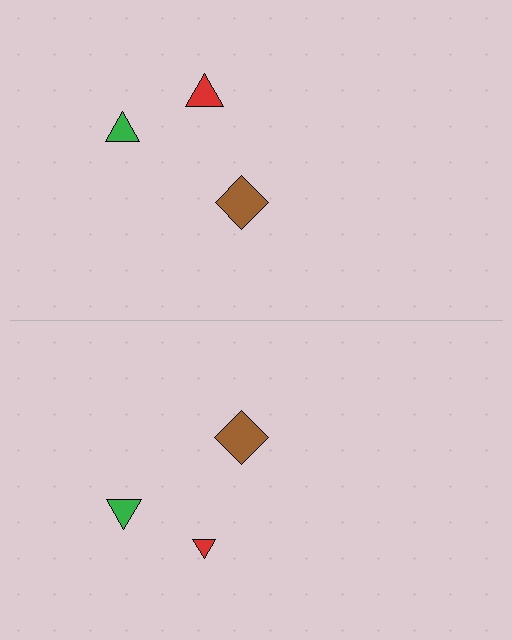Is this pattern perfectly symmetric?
No, the pattern is not perfectly symmetric. The red triangle on the bottom side has a different size than its mirror counterpart.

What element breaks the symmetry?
The red triangle on the bottom side has a different size than its mirror counterpart.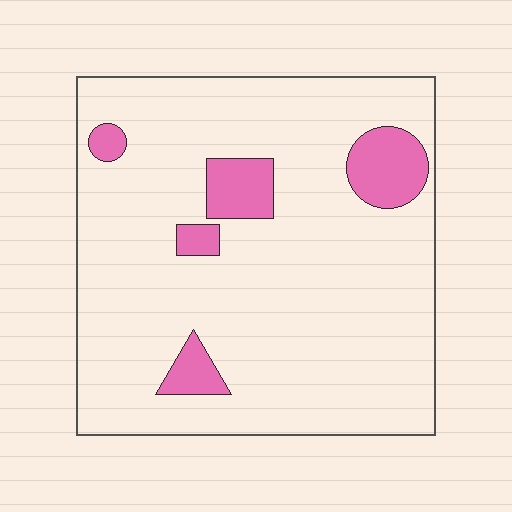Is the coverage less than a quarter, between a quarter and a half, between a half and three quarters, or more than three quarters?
Less than a quarter.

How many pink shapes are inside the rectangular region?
5.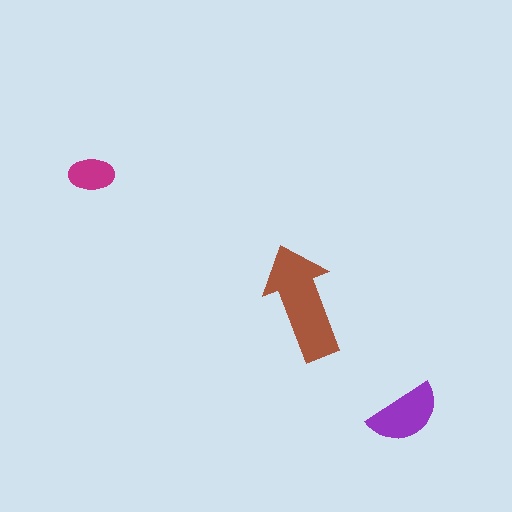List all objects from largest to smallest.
The brown arrow, the purple semicircle, the magenta ellipse.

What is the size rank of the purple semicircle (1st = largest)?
2nd.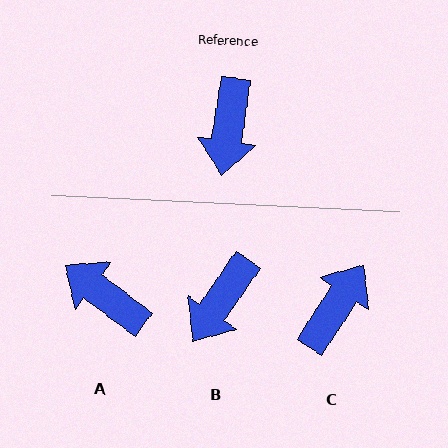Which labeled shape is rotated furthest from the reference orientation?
C, about 155 degrees away.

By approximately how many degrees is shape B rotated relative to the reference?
Approximately 26 degrees clockwise.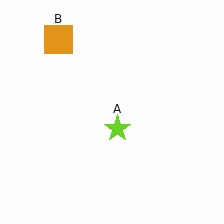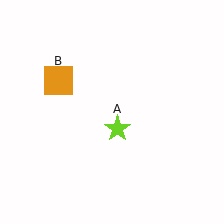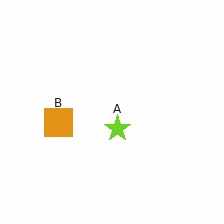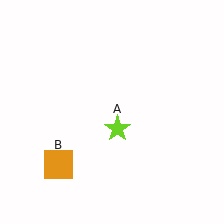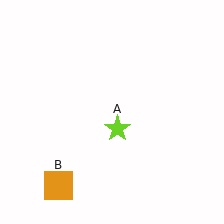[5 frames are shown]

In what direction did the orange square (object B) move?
The orange square (object B) moved down.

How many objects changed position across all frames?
1 object changed position: orange square (object B).